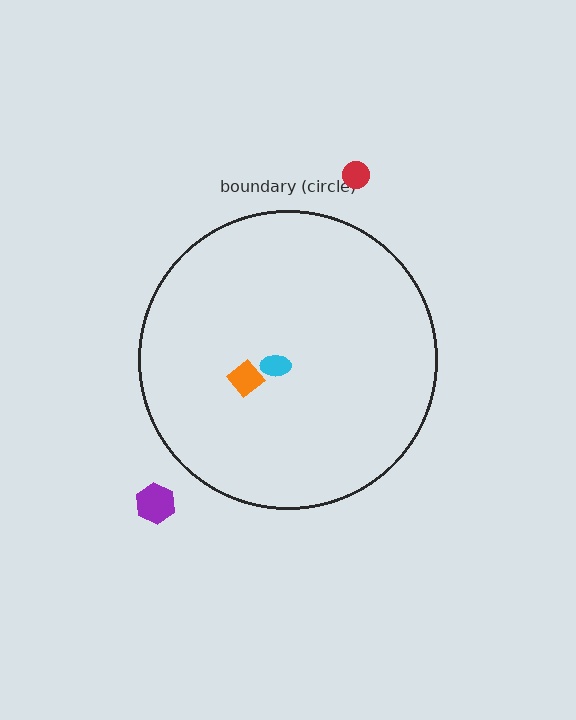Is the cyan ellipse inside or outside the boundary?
Inside.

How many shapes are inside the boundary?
2 inside, 2 outside.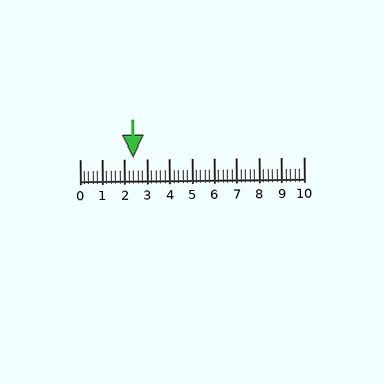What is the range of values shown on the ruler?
The ruler shows values from 0 to 10.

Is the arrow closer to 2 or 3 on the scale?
The arrow is closer to 2.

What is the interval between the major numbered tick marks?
The major tick marks are spaced 1 units apart.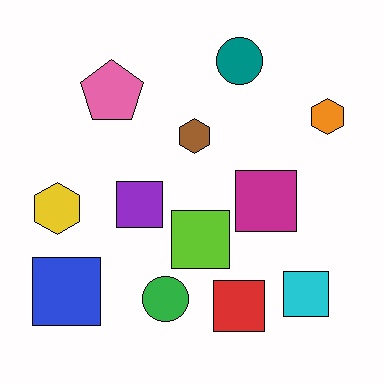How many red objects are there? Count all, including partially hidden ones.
There is 1 red object.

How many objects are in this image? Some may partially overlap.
There are 12 objects.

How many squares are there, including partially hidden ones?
There are 6 squares.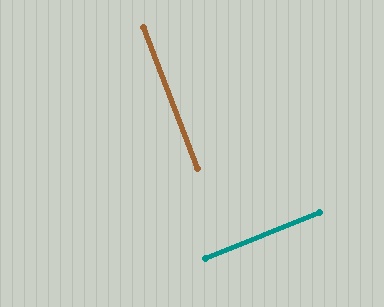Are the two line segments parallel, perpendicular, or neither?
Perpendicular — they meet at approximately 89°.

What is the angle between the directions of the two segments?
Approximately 89 degrees.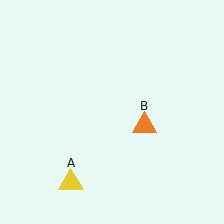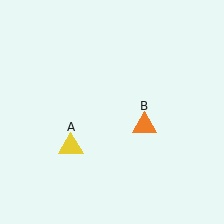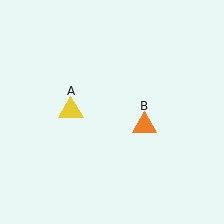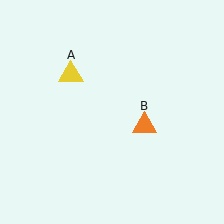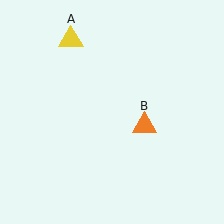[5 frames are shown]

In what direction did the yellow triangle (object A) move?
The yellow triangle (object A) moved up.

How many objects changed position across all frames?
1 object changed position: yellow triangle (object A).